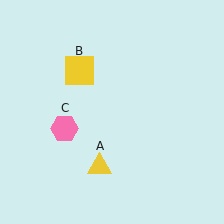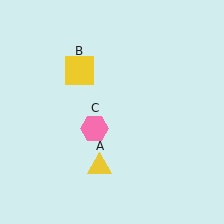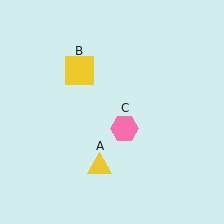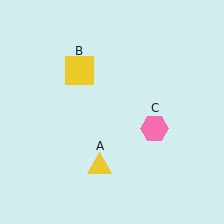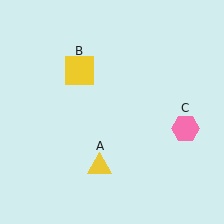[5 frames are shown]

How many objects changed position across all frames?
1 object changed position: pink hexagon (object C).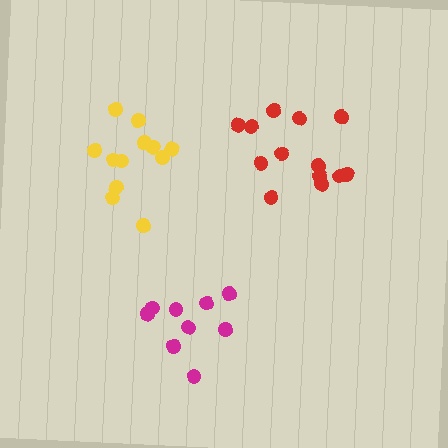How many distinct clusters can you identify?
There are 3 distinct clusters.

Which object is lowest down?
The magenta cluster is bottommost.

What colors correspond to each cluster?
The clusters are colored: magenta, yellow, red.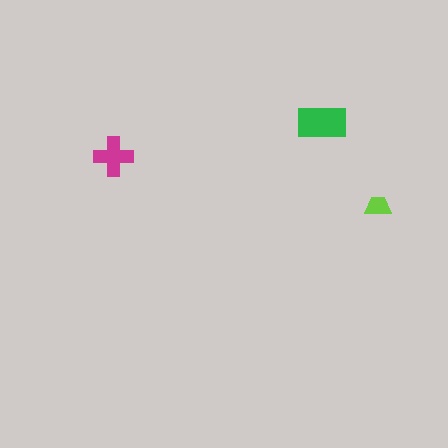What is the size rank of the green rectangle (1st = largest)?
1st.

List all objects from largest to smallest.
The green rectangle, the magenta cross, the lime trapezoid.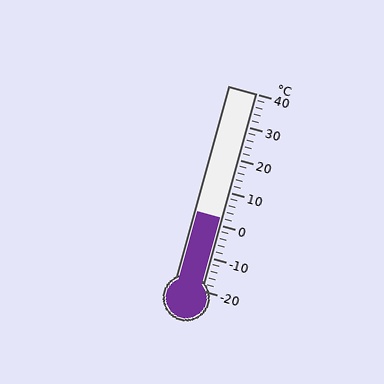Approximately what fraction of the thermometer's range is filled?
The thermometer is filled to approximately 35% of its range.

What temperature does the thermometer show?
The thermometer shows approximately 2°C.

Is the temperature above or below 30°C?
The temperature is below 30°C.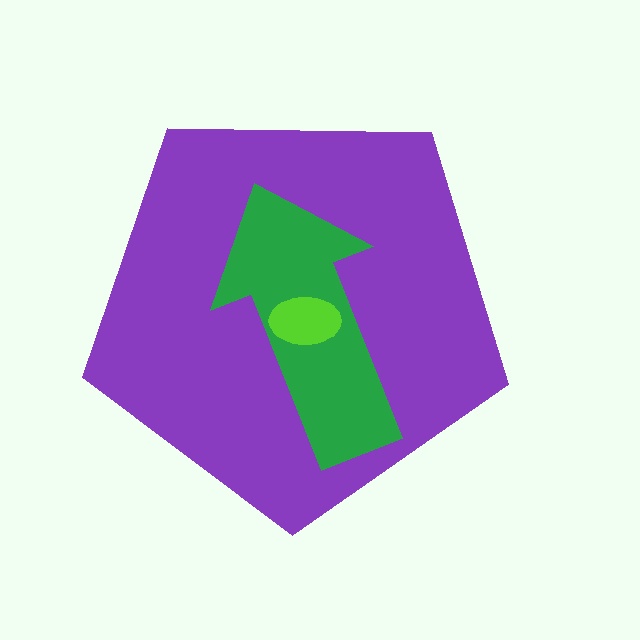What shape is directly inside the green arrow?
The lime ellipse.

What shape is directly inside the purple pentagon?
The green arrow.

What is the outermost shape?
The purple pentagon.